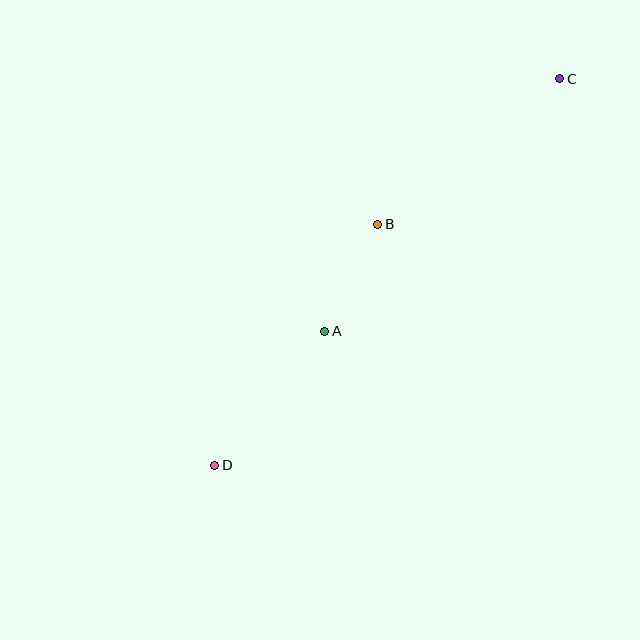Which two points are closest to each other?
Points A and B are closest to each other.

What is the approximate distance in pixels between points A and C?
The distance between A and C is approximately 345 pixels.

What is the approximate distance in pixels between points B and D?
The distance between B and D is approximately 291 pixels.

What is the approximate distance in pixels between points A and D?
The distance between A and D is approximately 173 pixels.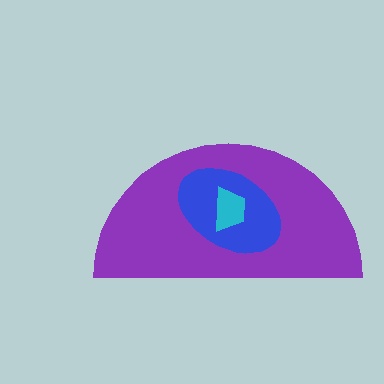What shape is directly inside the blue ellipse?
The cyan trapezoid.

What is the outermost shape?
The purple semicircle.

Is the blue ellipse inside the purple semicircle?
Yes.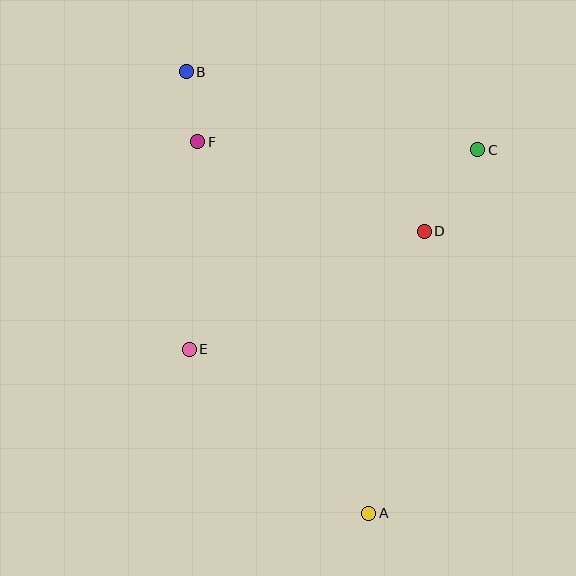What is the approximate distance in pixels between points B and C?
The distance between B and C is approximately 302 pixels.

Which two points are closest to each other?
Points B and F are closest to each other.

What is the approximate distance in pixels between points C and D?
The distance between C and D is approximately 97 pixels.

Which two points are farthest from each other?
Points A and B are farthest from each other.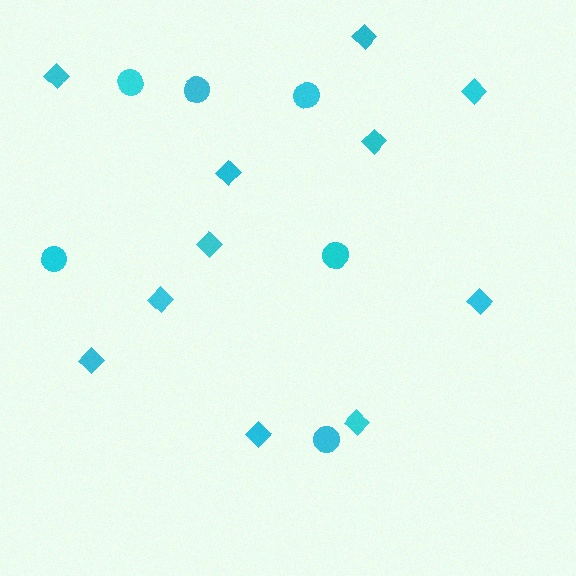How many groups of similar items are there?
There are 2 groups: one group of diamonds (11) and one group of circles (6).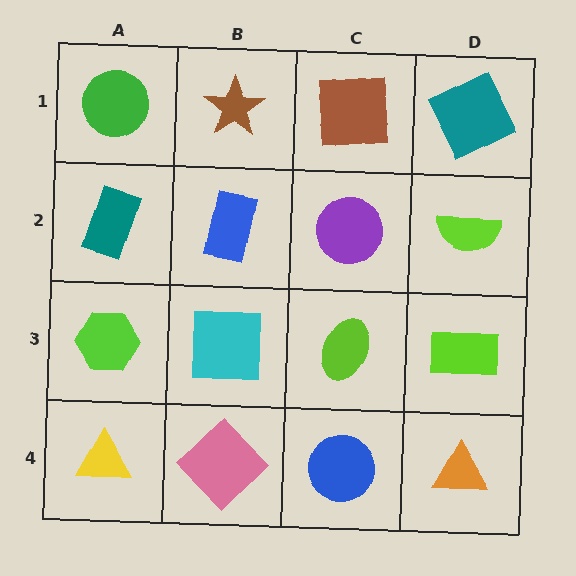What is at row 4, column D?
An orange triangle.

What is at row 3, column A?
A lime hexagon.